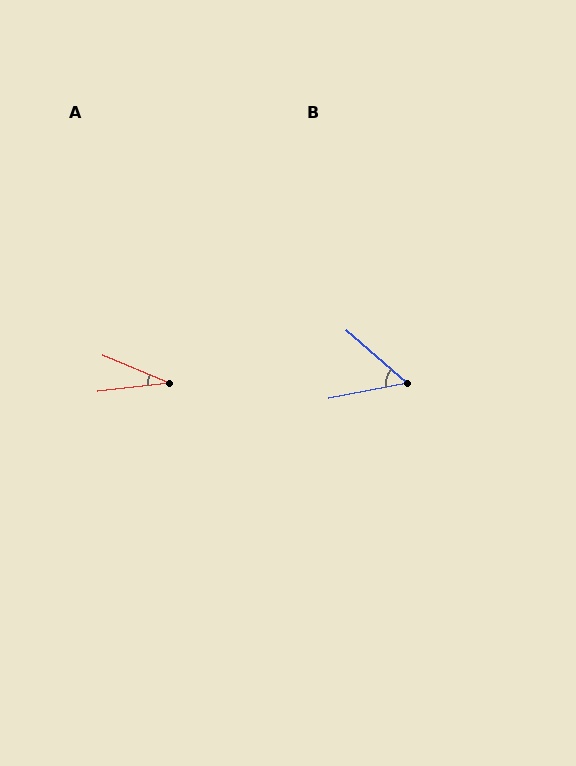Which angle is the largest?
B, at approximately 52 degrees.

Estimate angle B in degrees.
Approximately 52 degrees.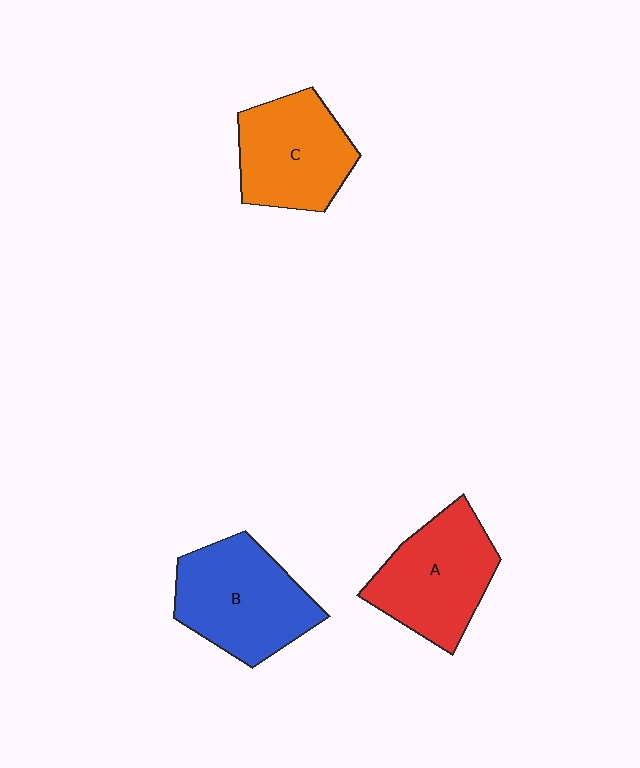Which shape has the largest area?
Shape B (blue).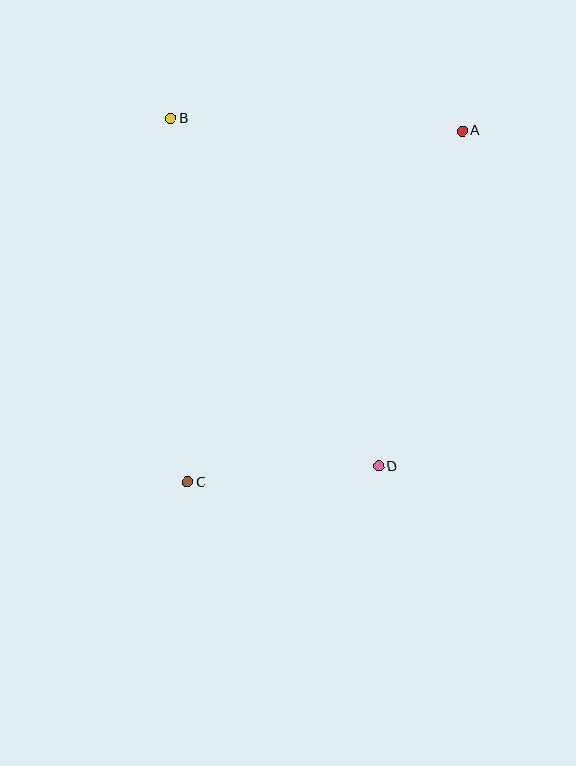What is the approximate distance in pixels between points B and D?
The distance between B and D is approximately 405 pixels.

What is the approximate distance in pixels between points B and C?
The distance between B and C is approximately 364 pixels.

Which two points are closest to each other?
Points C and D are closest to each other.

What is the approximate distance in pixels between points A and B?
The distance between A and B is approximately 291 pixels.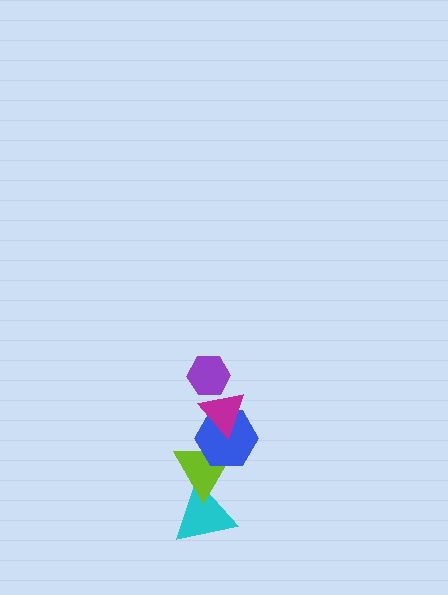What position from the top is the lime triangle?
The lime triangle is 4th from the top.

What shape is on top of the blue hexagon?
The magenta triangle is on top of the blue hexagon.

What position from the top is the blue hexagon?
The blue hexagon is 3rd from the top.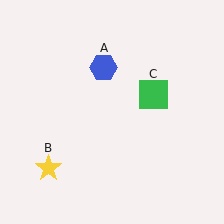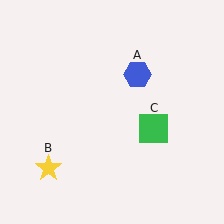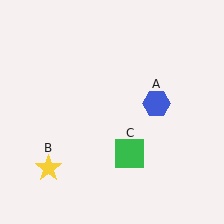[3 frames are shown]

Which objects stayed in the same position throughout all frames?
Yellow star (object B) remained stationary.